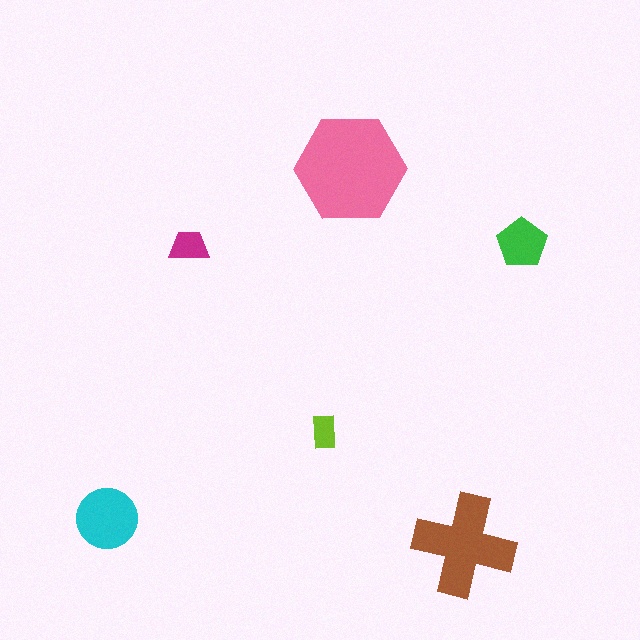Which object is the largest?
The pink hexagon.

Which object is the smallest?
The lime rectangle.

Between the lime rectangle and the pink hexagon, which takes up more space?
The pink hexagon.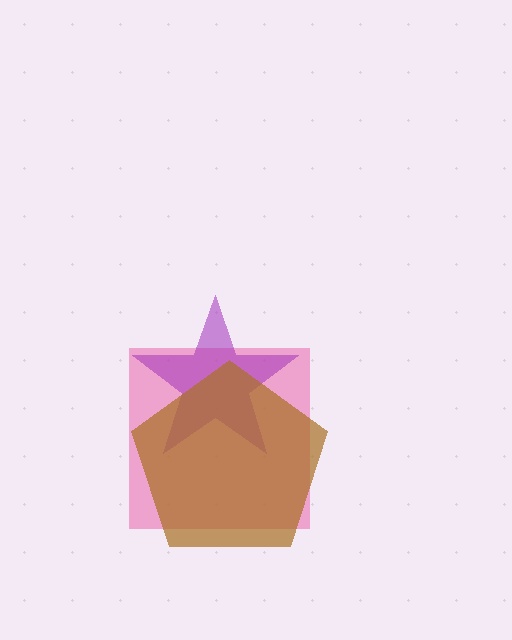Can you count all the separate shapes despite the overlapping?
Yes, there are 3 separate shapes.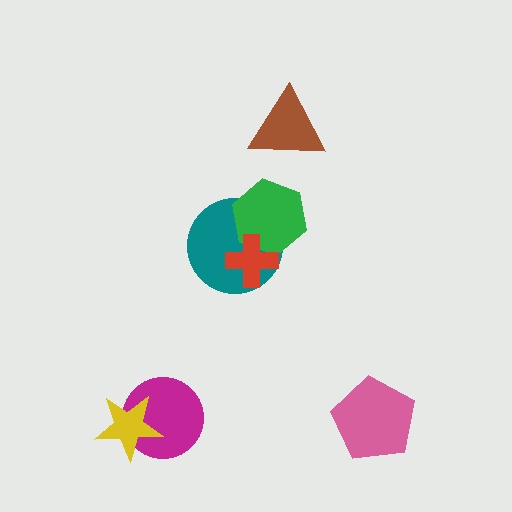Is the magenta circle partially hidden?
Yes, it is partially covered by another shape.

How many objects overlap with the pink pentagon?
0 objects overlap with the pink pentagon.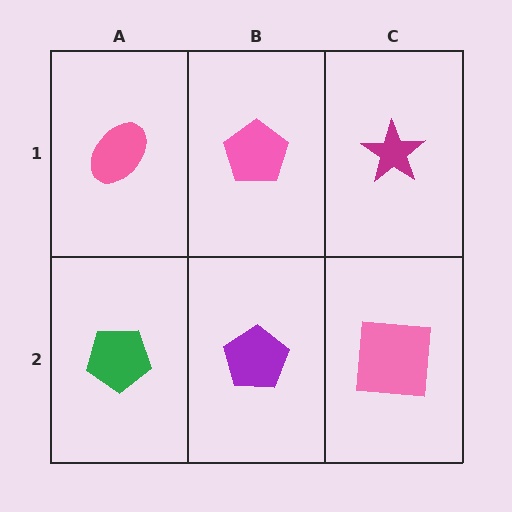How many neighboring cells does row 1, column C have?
2.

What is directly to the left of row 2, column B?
A green pentagon.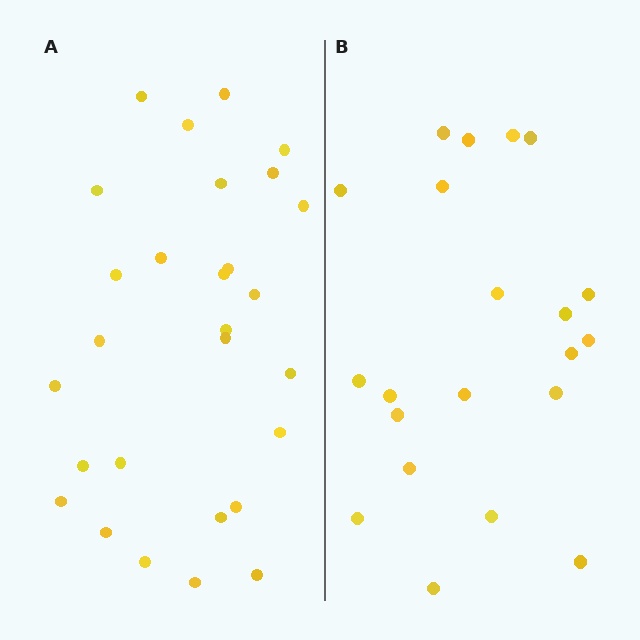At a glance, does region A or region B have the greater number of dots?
Region A (the left region) has more dots.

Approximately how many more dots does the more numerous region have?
Region A has roughly 8 or so more dots than region B.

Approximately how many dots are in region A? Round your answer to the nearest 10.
About 30 dots. (The exact count is 28, which rounds to 30.)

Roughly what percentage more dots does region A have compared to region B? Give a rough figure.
About 35% more.